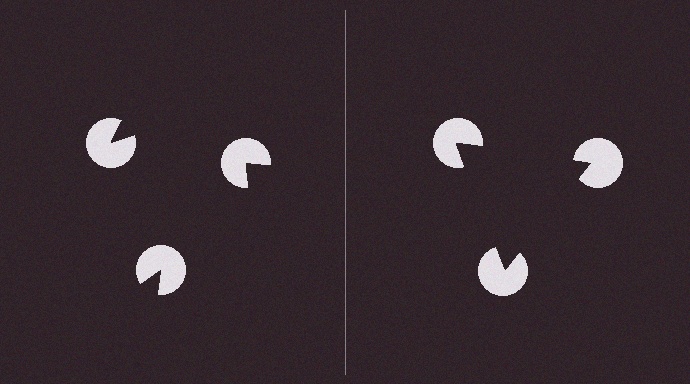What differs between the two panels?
The pac-man discs are positioned identically on both sides; only the wedge orientations differ. On the right they align to a triangle; on the left they are misaligned.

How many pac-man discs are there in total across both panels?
6 — 3 on each side.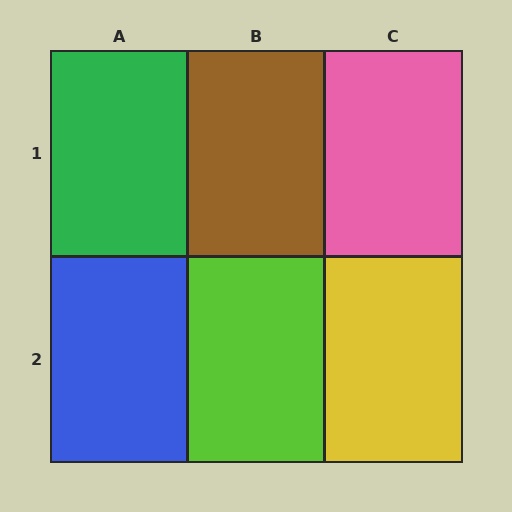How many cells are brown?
1 cell is brown.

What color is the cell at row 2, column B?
Lime.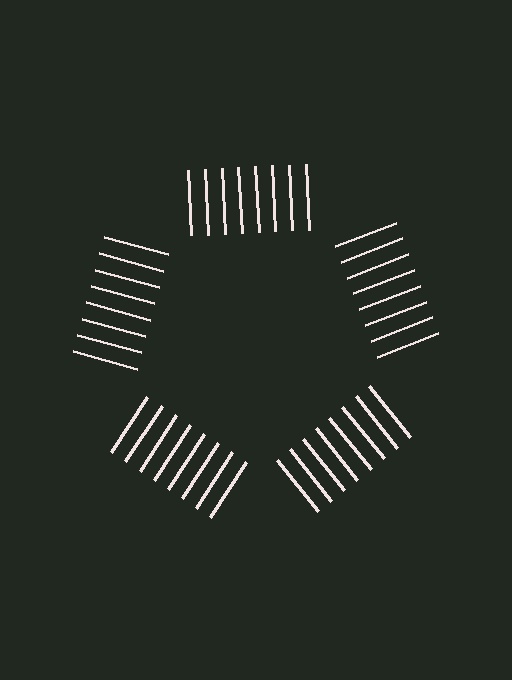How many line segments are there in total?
40 — 8 along each of the 5 edges.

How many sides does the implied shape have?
5 sides — the line-ends trace a pentagon.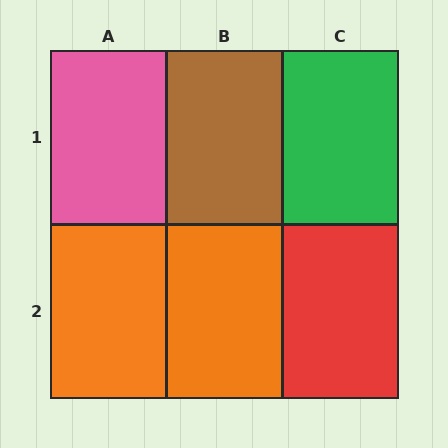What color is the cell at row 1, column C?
Green.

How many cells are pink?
1 cell is pink.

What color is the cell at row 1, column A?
Pink.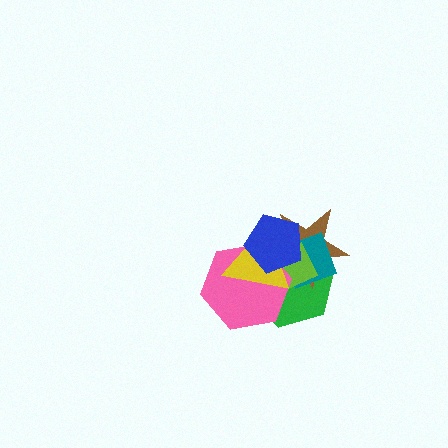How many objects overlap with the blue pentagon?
6 objects overlap with the blue pentagon.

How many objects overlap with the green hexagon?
6 objects overlap with the green hexagon.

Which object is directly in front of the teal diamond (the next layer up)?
The lime diamond is directly in front of the teal diamond.